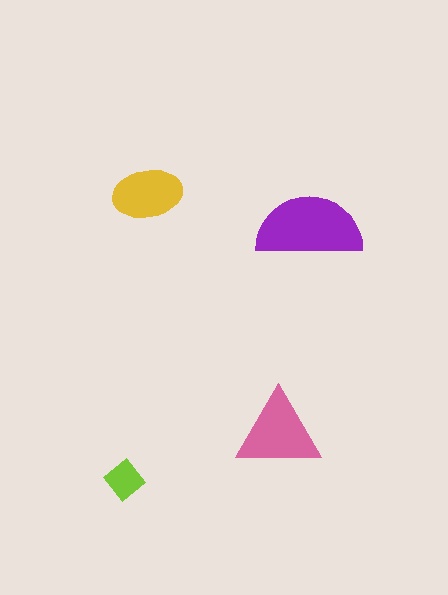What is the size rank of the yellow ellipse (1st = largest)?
3rd.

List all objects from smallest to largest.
The lime diamond, the yellow ellipse, the pink triangle, the purple semicircle.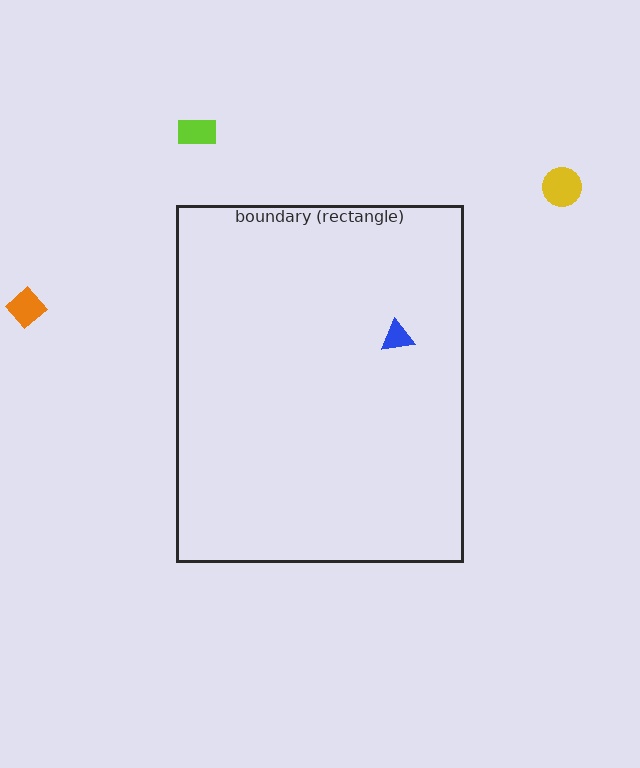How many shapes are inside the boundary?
1 inside, 3 outside.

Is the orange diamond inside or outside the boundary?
Outside.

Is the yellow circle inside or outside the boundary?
Outside.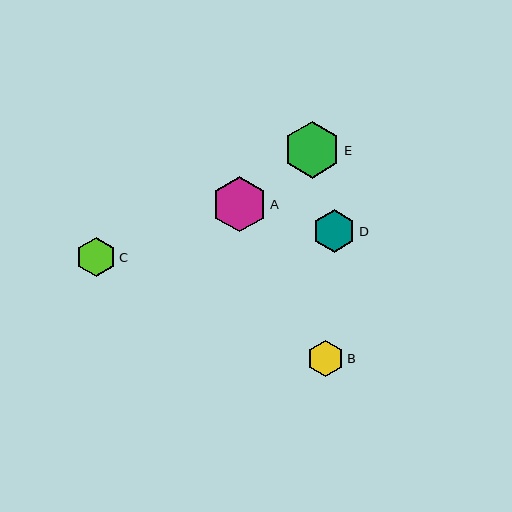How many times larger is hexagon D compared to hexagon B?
Hexagon D is approximately 1.2 times the size of hexagon B.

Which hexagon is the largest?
Hexagon E is the largest with a size of approximately 57 pixels.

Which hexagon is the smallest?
Hexagon B is the smallest with a size of approximately 36 pixels.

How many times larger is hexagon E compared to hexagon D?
Hexagon E is approximately 1.3 times the size of hexagon D.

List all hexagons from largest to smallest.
From largest to smallest: E, A, D, C, B.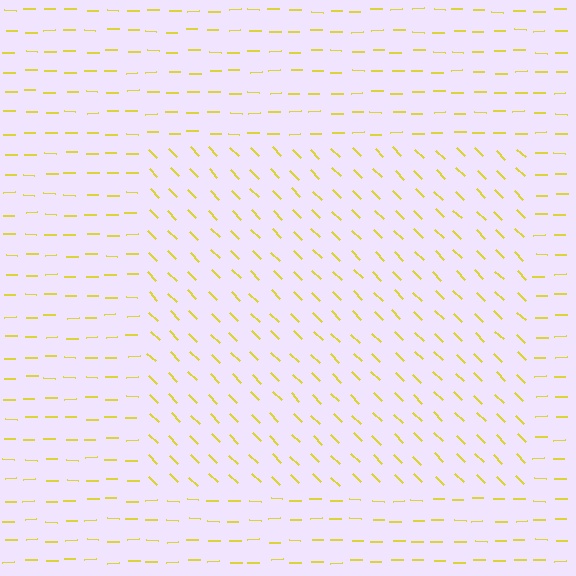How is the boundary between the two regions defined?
The boundary is defined purely by a change in line orientation (approximately 45 degrees difference). All lines are the same color and thickness.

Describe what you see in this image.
The image is filled with small yellow line segments. A rectangle region in the image has lines oriented differently from the surrounding lines, creating a visible texture boundary.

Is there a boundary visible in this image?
Yes, there is a texture boundary formed by a change in line orientation.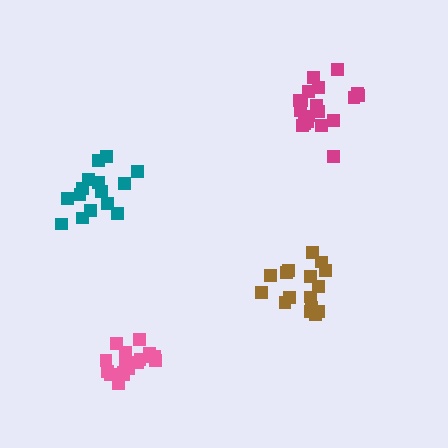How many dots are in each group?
Group 1: 18 dots, Group 2: 19 dots, Group 3: 15 dots, Group 4: 16 dots (68 total).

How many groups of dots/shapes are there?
There are 4 groups.